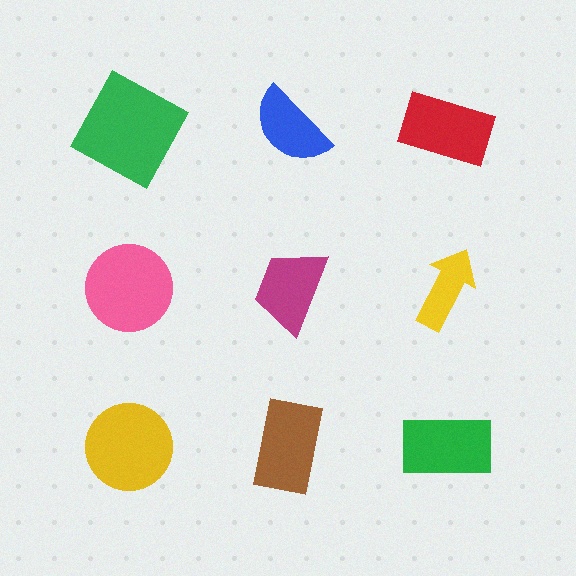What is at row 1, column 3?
A red rectangle.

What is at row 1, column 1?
A green square.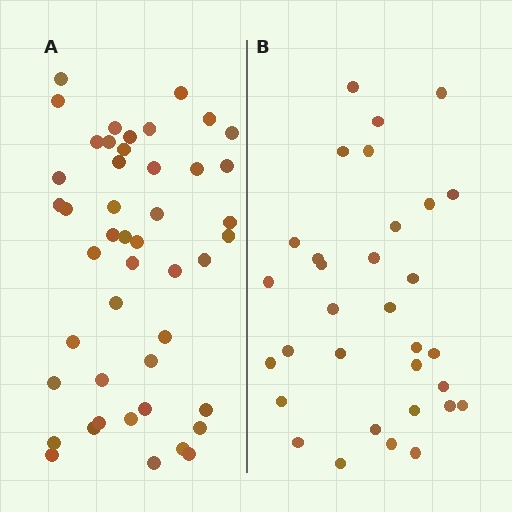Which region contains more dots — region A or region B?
Region A (the left region) has more dots.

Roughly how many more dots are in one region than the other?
Region A has approximately 15 more dots than region B.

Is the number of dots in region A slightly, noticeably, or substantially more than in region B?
Region A has noticeably more, but not dramatically so. The ratio is roughly 1.4 to 1.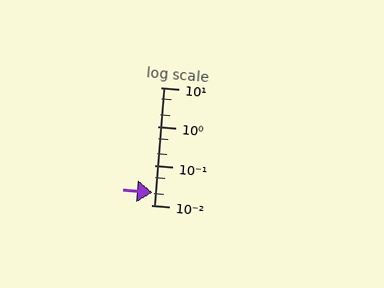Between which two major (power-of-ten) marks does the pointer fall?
The pointer is between 0.01 and 0.1.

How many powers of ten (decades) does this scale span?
The scale spans 3 decades, from 0.01 to 10.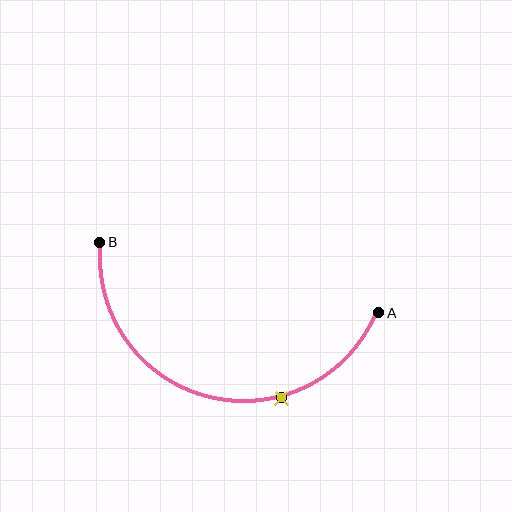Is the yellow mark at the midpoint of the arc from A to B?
No. The yellow mark lies on the arc but is closer to endpoint A. The arc midpoint would be at the point on the curve equidistant along the arc from both A and B.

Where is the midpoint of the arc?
The arc midpoint is the point on the curve farthest from the straight line joining A and B. It sits below that line.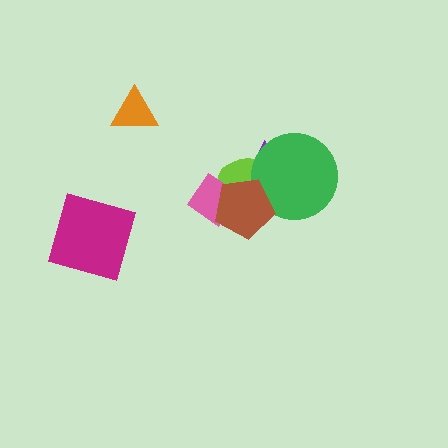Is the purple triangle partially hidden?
Yes, it is partially covered by another shape.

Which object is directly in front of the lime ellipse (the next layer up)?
The green circle is directly in front of the lime ellipse.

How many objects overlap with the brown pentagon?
4 objects overlap with the brown pentagon.